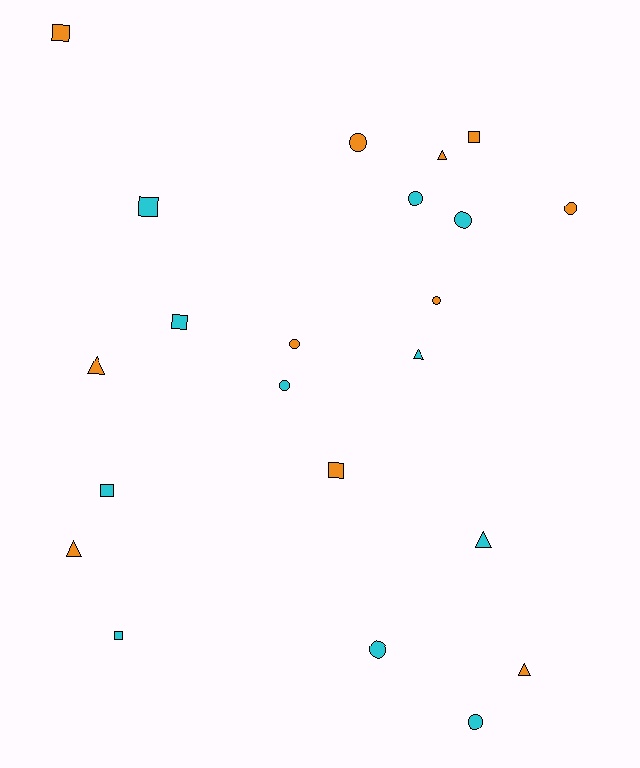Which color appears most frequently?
Orange, with 11 objects.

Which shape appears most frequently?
Circle, with 9 objects.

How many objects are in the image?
There are 22 objects.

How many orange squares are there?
There are 3 orange squares.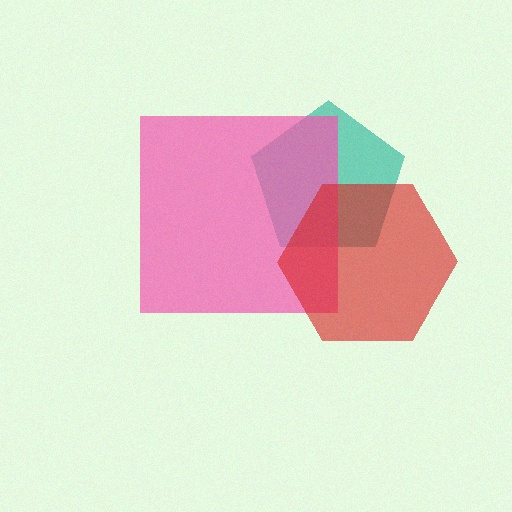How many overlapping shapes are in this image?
There are 3 overlapping shapes in the image.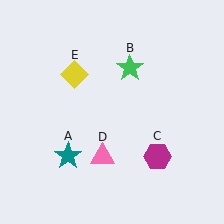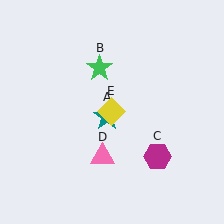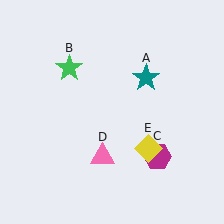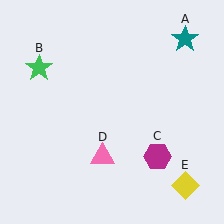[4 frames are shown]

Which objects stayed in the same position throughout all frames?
Magenta hexagon (object C) and pink triangle (object D) remained stationary.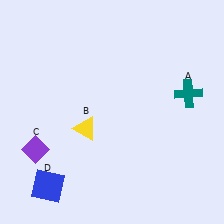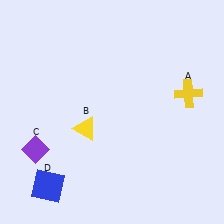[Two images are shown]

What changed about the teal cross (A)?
In Image 1, A is teal. In Image 2, it changed to yellow.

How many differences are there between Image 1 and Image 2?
There is 1 difference between the two images.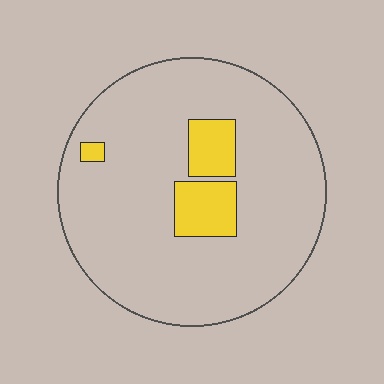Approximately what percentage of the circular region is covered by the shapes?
Approximately 10%.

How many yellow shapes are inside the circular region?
3.